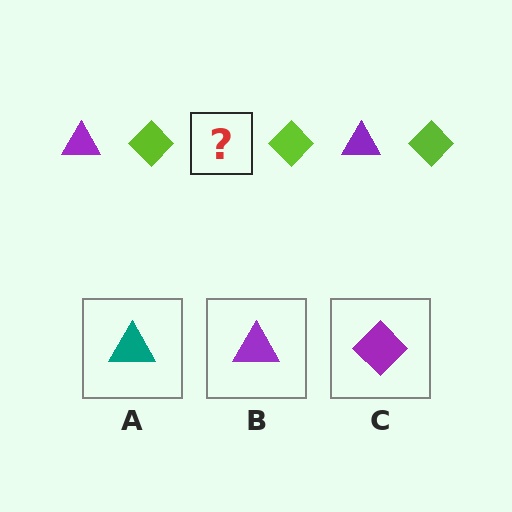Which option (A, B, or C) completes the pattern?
B.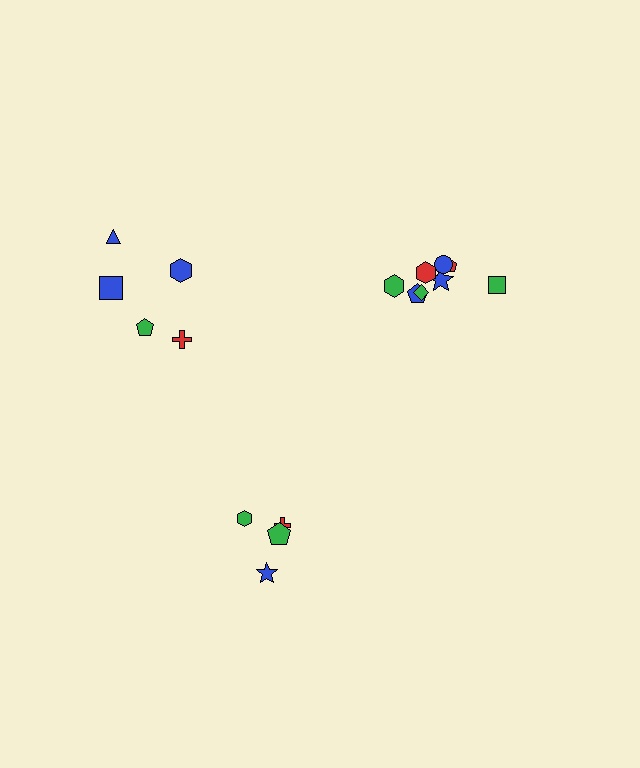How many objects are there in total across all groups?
There are 17 objects.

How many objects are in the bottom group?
There are 4 objects.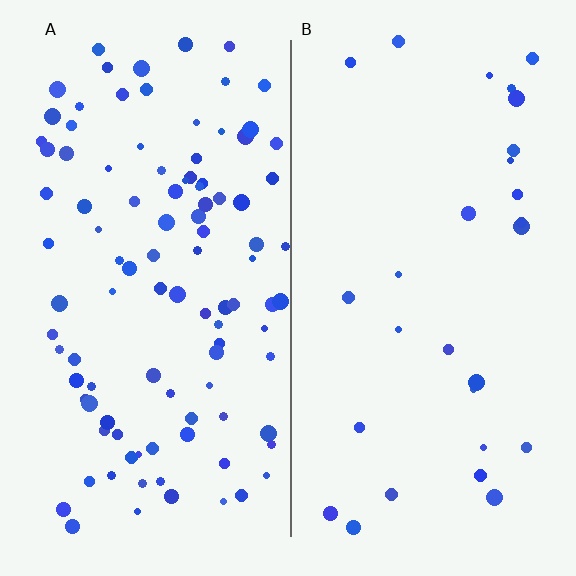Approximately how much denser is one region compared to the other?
Approximately 3.6× — region A over region B.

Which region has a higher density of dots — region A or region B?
A (the left).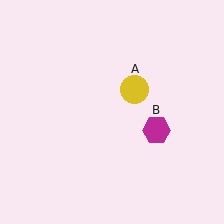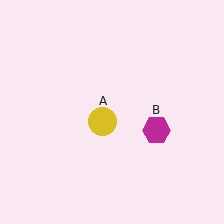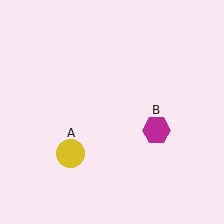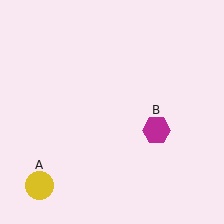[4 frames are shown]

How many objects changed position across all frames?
1 object changed position: yellow circle (object A).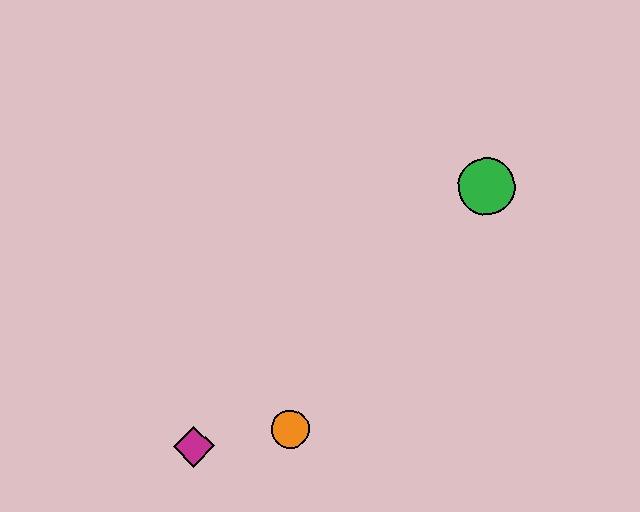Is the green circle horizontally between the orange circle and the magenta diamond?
No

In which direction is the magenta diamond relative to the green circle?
The magenta diamond is to the left of the green circle.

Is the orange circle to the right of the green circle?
No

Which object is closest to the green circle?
The orange circle is closest to the green circle.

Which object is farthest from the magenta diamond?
The green circle is farthest from the magenta diamond.